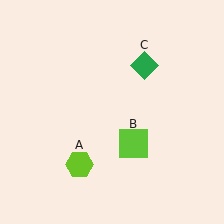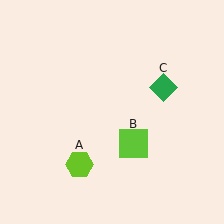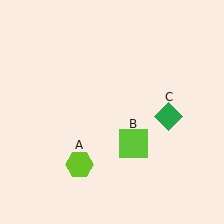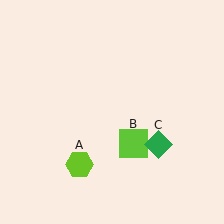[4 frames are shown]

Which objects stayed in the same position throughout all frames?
Lime hexagon (object A) and lime square (object B) remained stationary.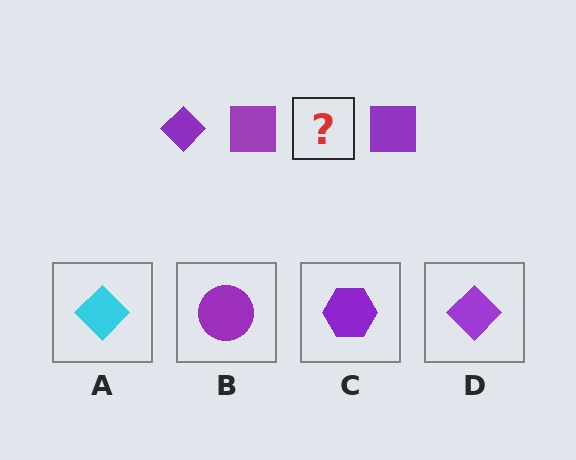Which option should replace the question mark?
Option D.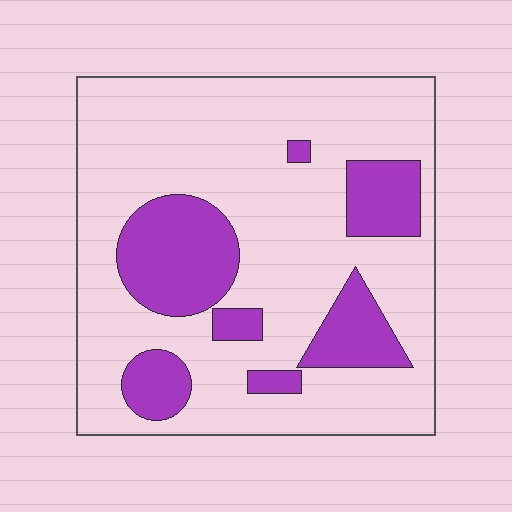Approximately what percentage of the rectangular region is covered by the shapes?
Approximately 25%.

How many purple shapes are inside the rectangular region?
7.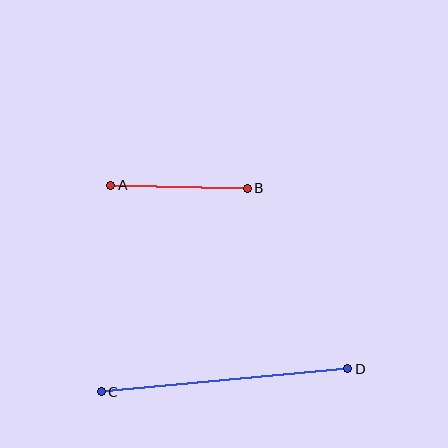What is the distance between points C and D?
The distance is approximately 248 pixels.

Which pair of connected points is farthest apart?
Points C and D are farthest apart.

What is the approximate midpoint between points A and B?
The midpoint is at approximately (179, 187) pixels.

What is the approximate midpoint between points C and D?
The midpoint is at approximately (225, 380) pixels.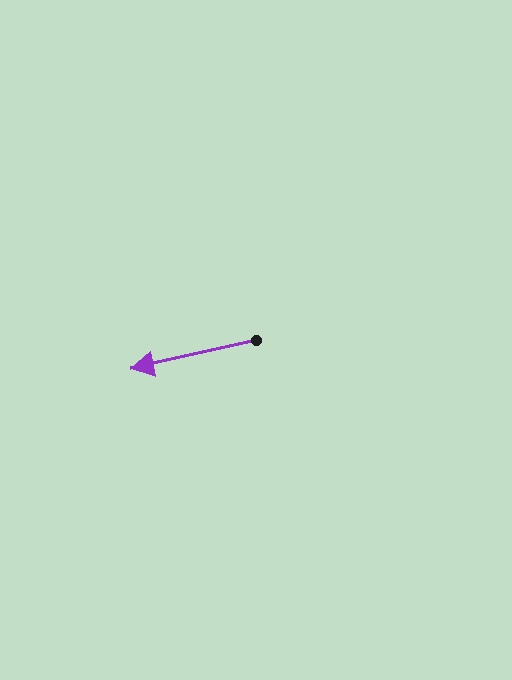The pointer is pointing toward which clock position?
Roughly 9 o'clock.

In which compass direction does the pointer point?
West.